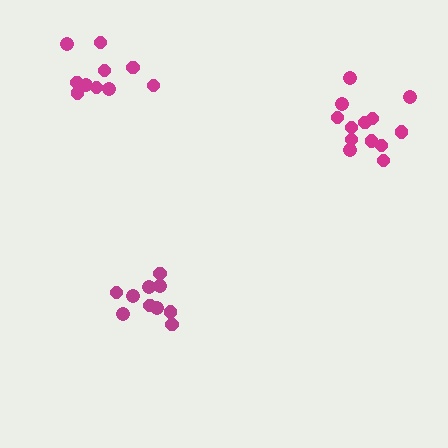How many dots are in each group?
Group 1: 10 dots, Group 2: 13 dots, Group 3: 11 dots (34 total).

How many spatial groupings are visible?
There are 3 spatial groupings.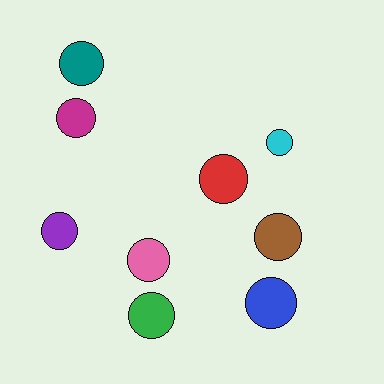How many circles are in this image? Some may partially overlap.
There are 9 circles.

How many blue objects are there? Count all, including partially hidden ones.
There is 1 blue object.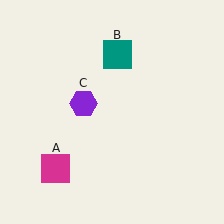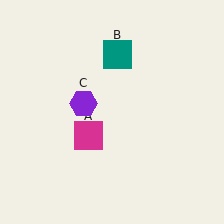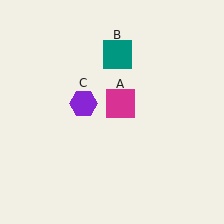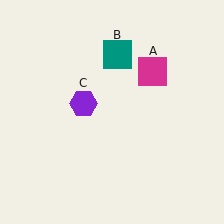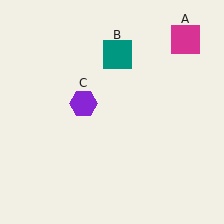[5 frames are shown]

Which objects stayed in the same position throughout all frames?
Teal square (object B) and purple hexagon (object C) remained stationary.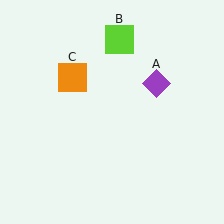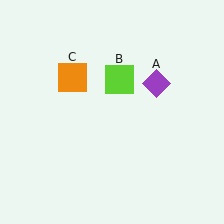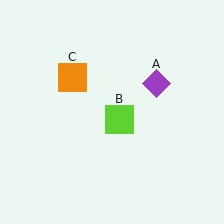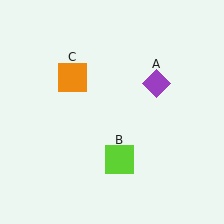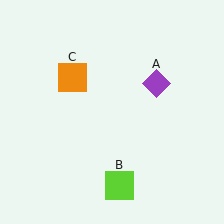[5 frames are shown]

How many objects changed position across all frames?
1 object changed position: lime square (object B).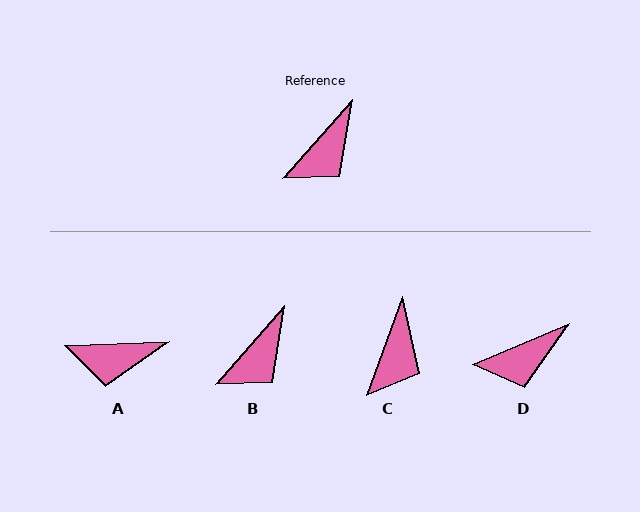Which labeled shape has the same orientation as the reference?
B.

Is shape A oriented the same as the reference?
No, it is off by about 46 degrees.